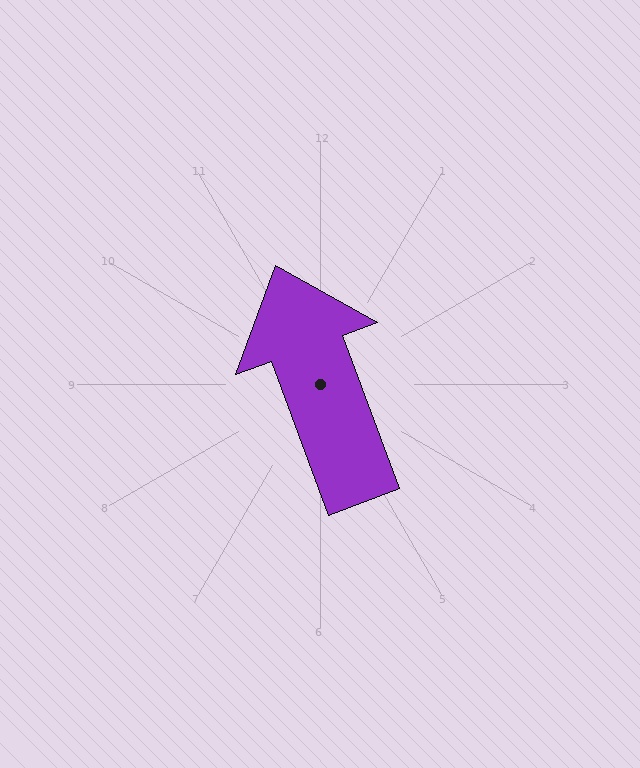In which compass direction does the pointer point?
North.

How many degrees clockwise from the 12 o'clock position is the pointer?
Approximately 340 degrees.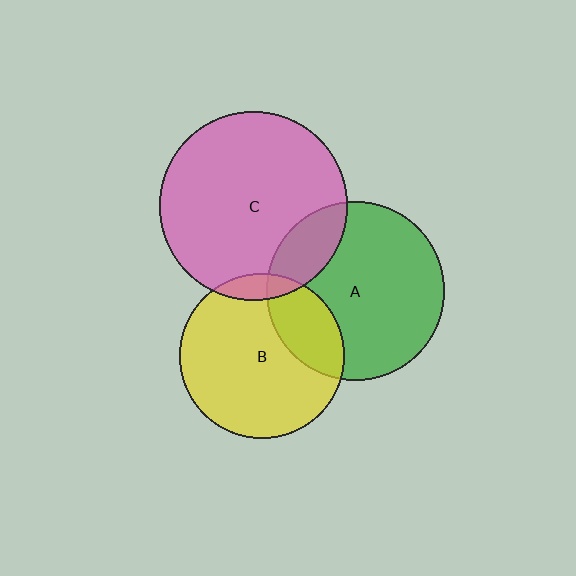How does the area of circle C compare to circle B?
Approximately 1.3 times.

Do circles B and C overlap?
Yes.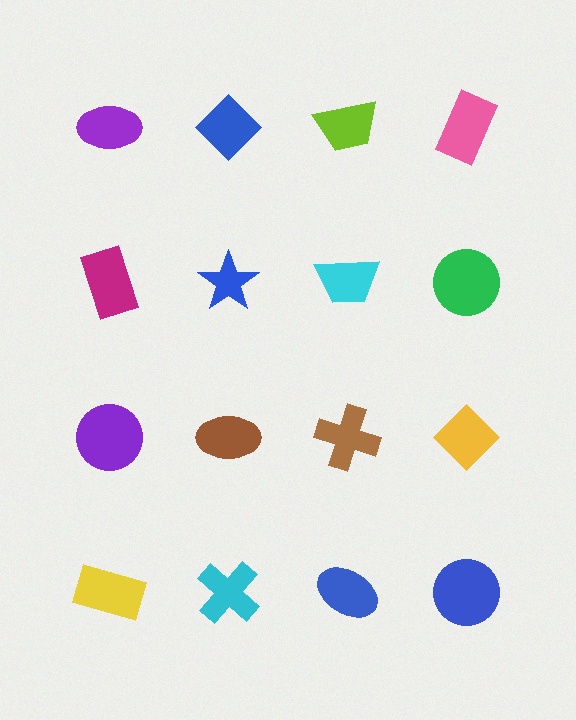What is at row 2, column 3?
A cyan trapezoid.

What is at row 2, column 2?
A blue star.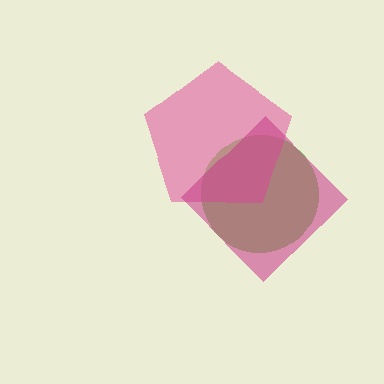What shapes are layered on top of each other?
The layered shapes are: a lime circle, a pink pentagon, a magenta diamond.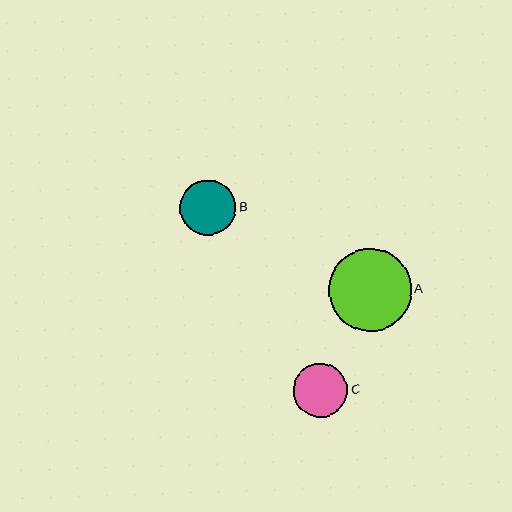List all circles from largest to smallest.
From largest to smallest: A, B, C.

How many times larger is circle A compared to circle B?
Circle A is approximately 1.5 times the size of circle B.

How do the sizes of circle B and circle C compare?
Circle B and circle C are approximately the same size.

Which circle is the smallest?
Circle C is the smallest with a size of approximately 54 pixels.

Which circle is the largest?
Circle A is the largest with a size of approximately 83 pixels.